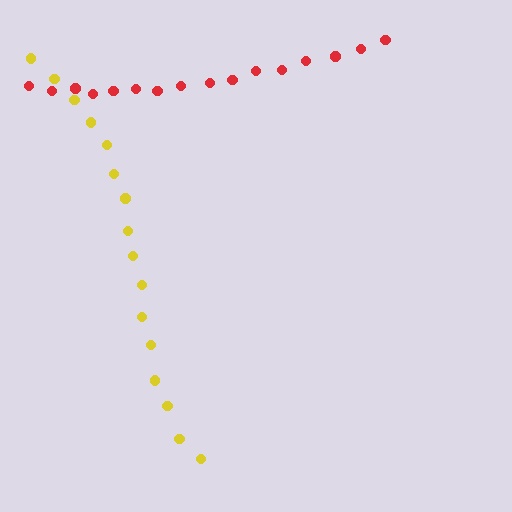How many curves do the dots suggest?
There are 2 distinct paths.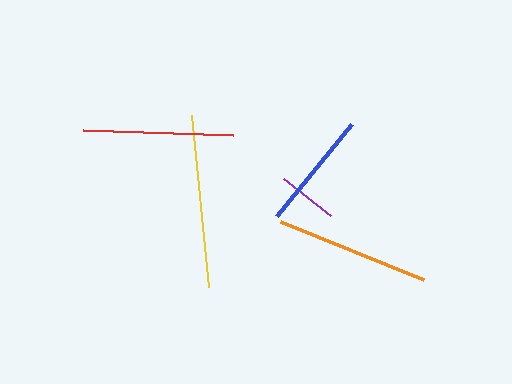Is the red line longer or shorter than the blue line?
The red line is longer than the blue line.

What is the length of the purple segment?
The purple segment is approximately 61 pixels long.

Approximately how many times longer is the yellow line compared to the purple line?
The yellow line is approximately 2.8 times the length of the purple line.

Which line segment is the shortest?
The purple line is the shortest at approximately 61 pixels.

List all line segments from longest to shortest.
From longest to shortest: yellow, orange, red, blue, purple.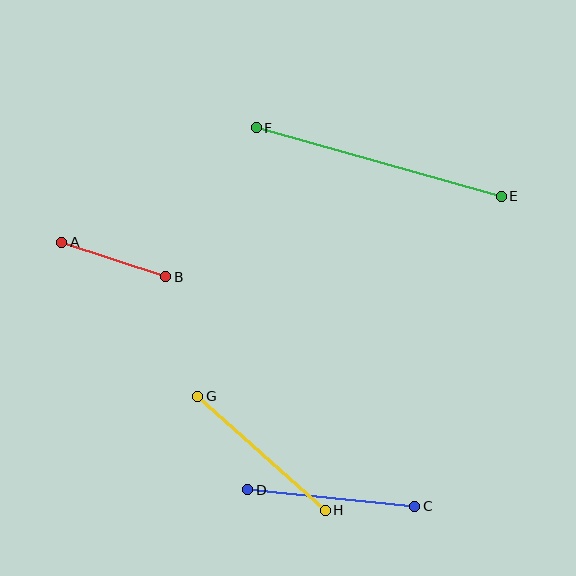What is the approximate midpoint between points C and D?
The midpoint is at approximately (331, 498) pixels.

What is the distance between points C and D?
The distance is approximately 168 pixels.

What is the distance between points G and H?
The distance is approximately 171 pixels.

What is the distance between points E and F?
The distance is approximately 254 pixels.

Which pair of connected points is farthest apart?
Points E and F are farthest apart.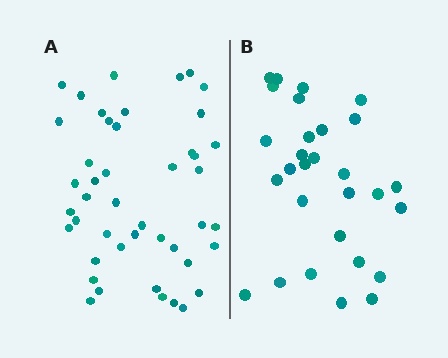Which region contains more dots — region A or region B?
Region A (the left region) has more dots.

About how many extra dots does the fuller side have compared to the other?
Region A has approximately 15 more dots than region B.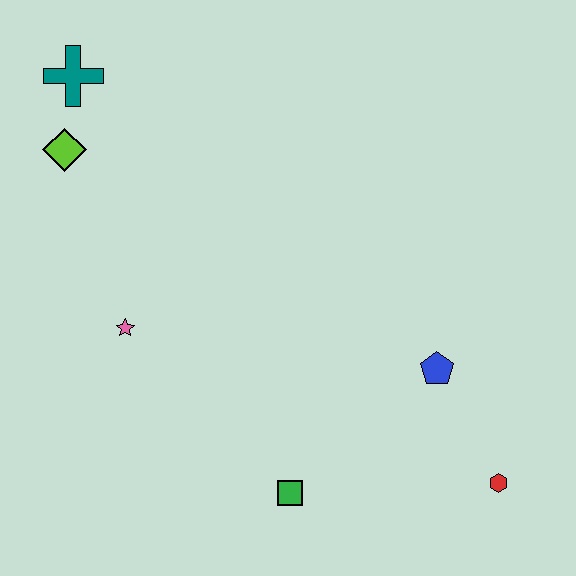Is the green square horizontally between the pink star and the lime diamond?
No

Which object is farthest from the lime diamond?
The red hexagon is farthest from the lime diamond.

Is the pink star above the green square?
Yes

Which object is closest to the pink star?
The lime diamond is closest to the pink star.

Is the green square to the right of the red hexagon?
No